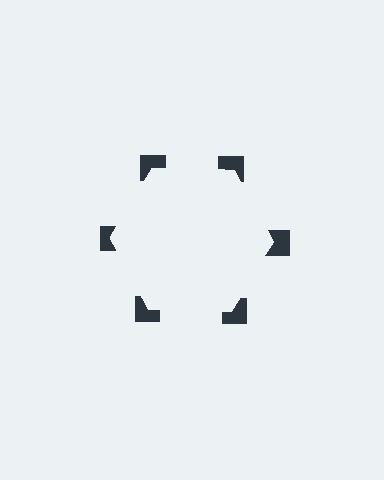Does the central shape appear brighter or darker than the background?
It typically appears slightly brighter than the background, even though no actual brightness change is drawn.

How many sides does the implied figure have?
6 sides.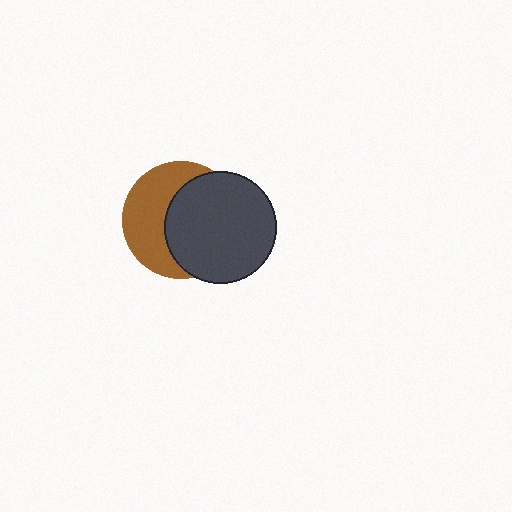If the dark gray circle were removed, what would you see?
You would see the complete brown circle.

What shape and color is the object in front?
The object in front is a dark gray circle.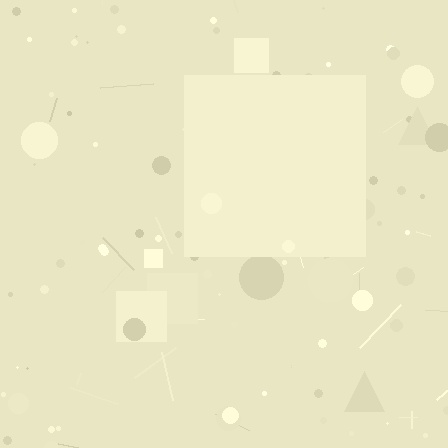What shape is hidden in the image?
A square is hidden in the image.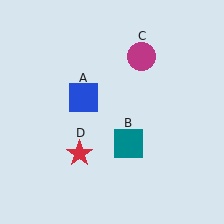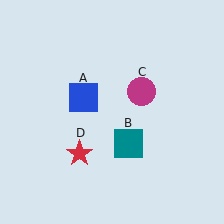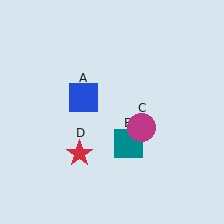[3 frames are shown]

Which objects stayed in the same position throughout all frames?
Blue square (object A) and teal square (object B) and red star (object D) remained stationary.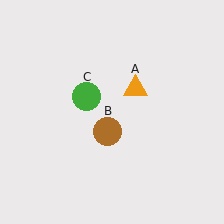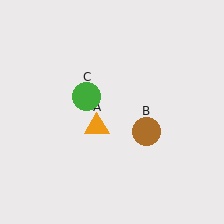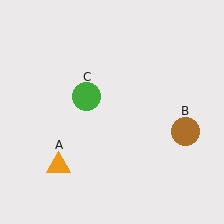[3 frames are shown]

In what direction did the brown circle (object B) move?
The brown circle (object B) moved right.